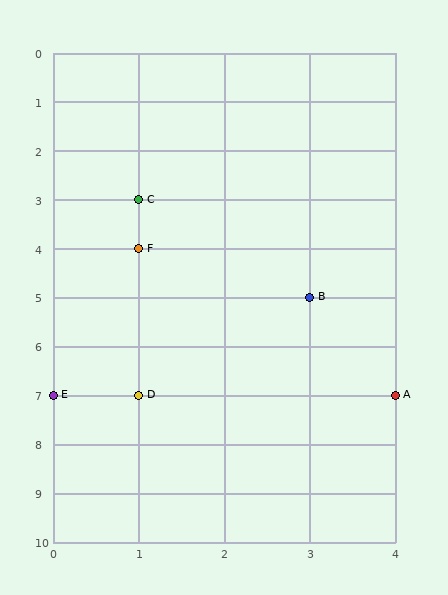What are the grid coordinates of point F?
Point F is at grid coordinates (1, 4).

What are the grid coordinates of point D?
Point D is at grid coordinates (1, 7).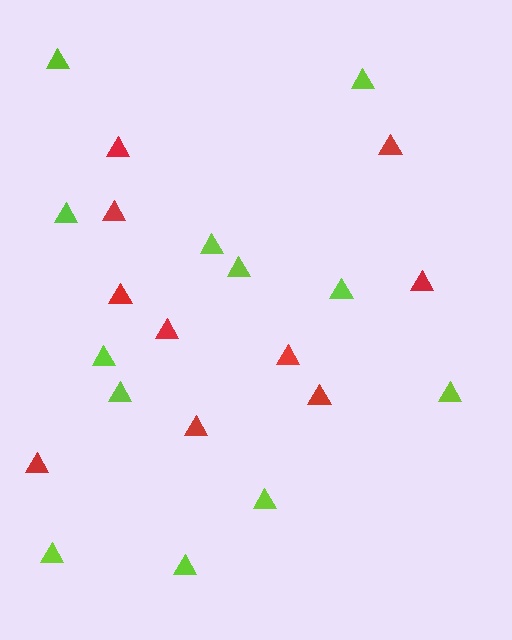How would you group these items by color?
There are 2 groups: one group of lime triangles (12) and one group of red triangles (10).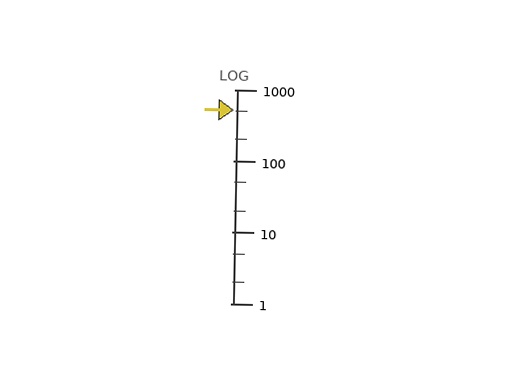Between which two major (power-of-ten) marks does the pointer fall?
The pointer is between 100 and 1000.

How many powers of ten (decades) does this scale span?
The scale spans 3 decades, from 1 to 1000.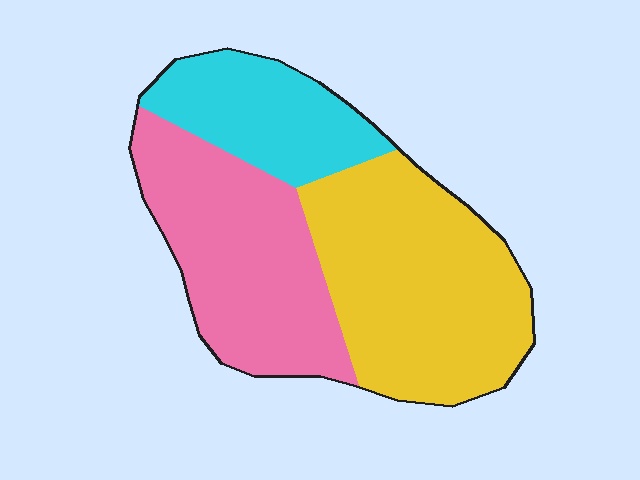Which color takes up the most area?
Yellow, at roughly 45%.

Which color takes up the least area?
Cyan, at roughly 20%.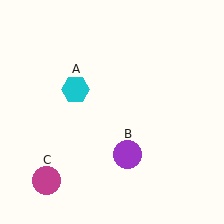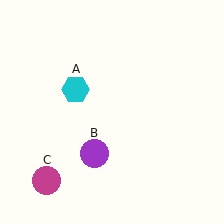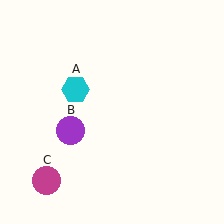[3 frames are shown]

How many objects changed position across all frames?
1 object changed position: purple circle (object B).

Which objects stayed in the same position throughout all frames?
Cyan hexagon (object A) and magenta circle (object C) remained stationary.